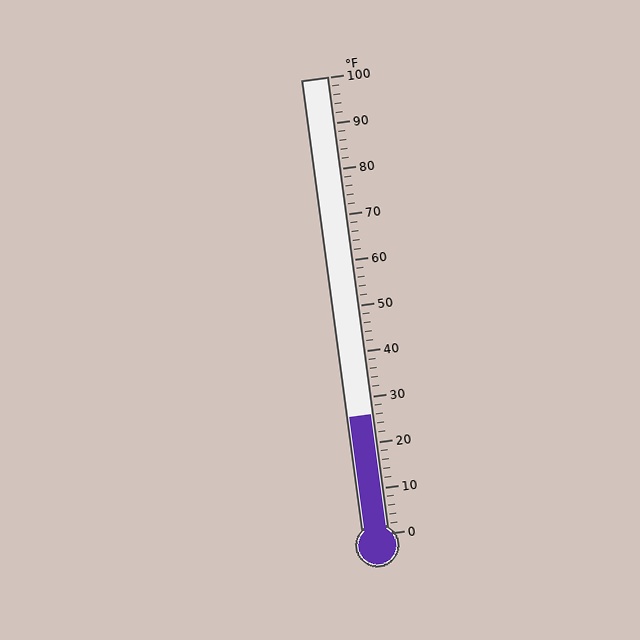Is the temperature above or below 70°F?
The temperature is below 70°F.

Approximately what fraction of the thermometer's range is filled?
The thermometer is filled to approximately 25% of its range.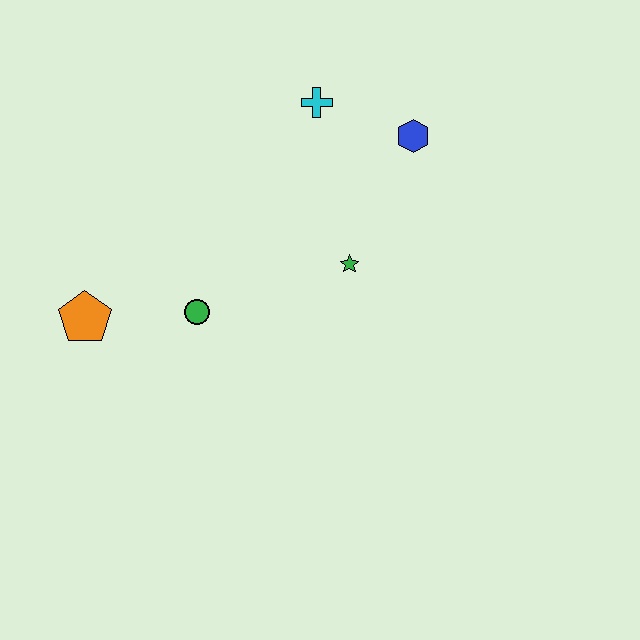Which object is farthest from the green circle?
The blue hexagon is farthest from the green circle.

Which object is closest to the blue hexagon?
The cyan cross is closest to the blue hexagon.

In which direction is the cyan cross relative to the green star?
The cyan cross is above the green star.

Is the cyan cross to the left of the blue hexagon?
Yes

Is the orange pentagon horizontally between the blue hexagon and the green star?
No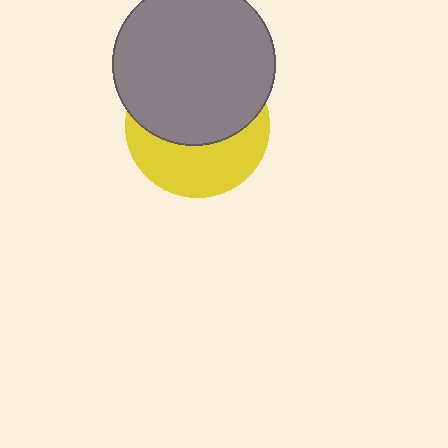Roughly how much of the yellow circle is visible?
A small part of it is visible (roughly 43%).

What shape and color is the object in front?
The object in front is a gray circle.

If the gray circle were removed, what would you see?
You would see the complete yellow circle.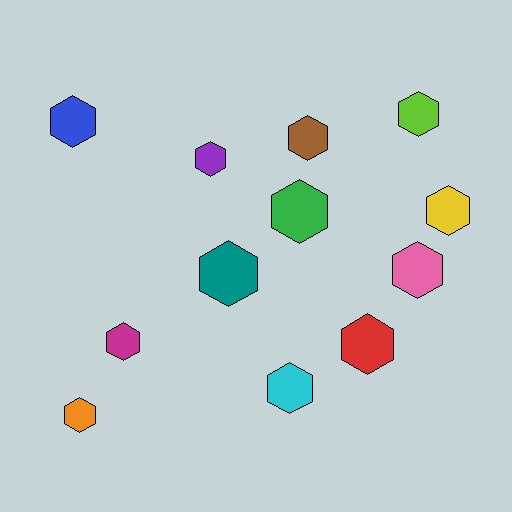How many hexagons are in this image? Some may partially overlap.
There are 12 hexagons.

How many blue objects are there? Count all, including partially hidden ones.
There is 1 blue object.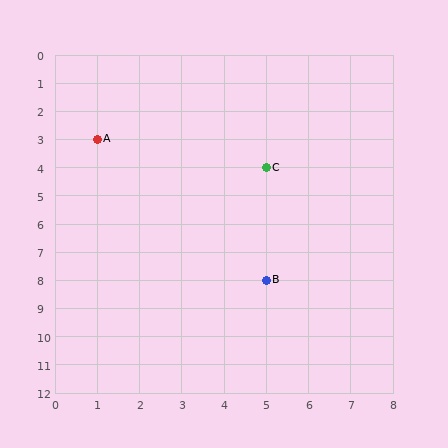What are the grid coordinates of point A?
Point A is at grid coordinates (1, 3).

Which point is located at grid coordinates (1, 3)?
Point A is at (1, 3).